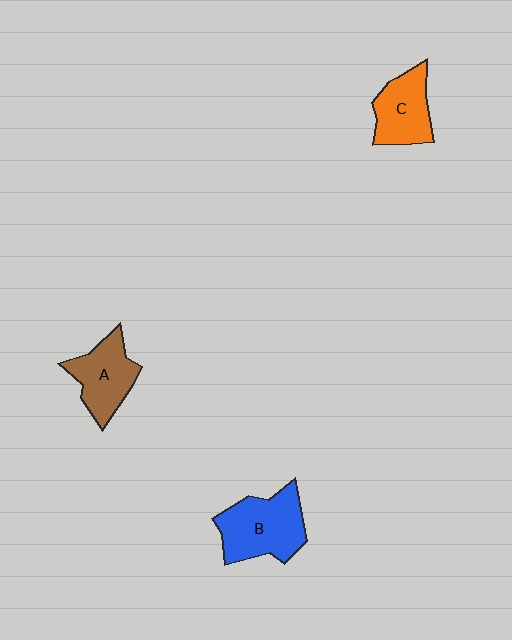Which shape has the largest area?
Shape B (blue).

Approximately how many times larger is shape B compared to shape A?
Approximately 1.3 times.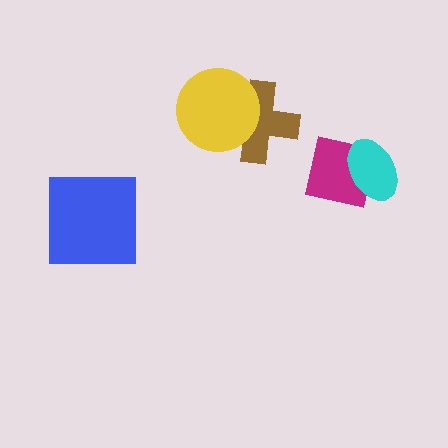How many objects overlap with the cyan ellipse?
1 object overlaps with the cyan ellipse.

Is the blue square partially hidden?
No, no other shape covers it.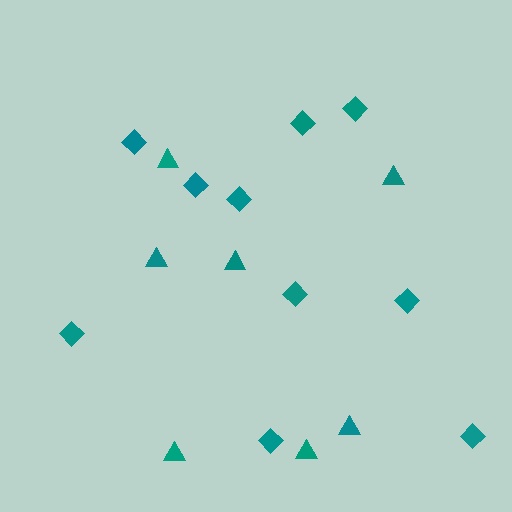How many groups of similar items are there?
There are 2 groups: one group of diamonds (10) and one group of triangles (7).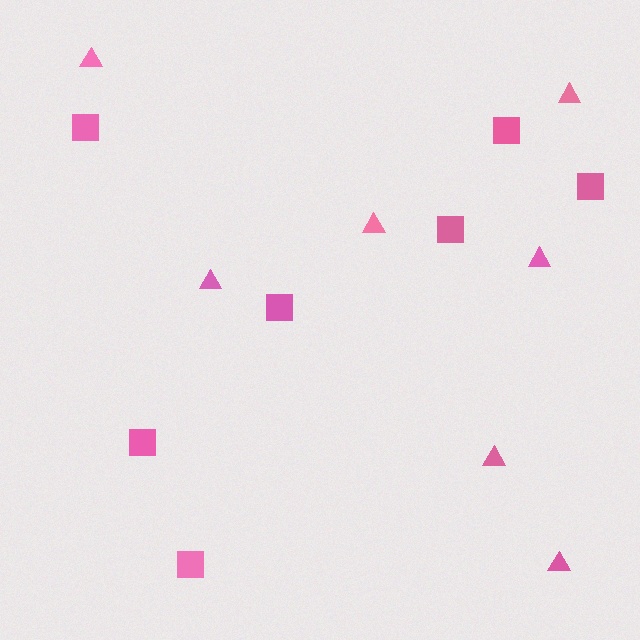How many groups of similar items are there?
There are 2 groups: one group of triangles (7) and one group of squares (7).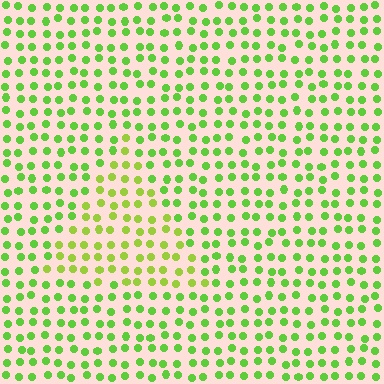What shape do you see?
I see a triangle.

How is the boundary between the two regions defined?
The boundary is defined purely by a slight shift in hue (about 24 degrees). Spacing, size, and orientation are identical on both sides.